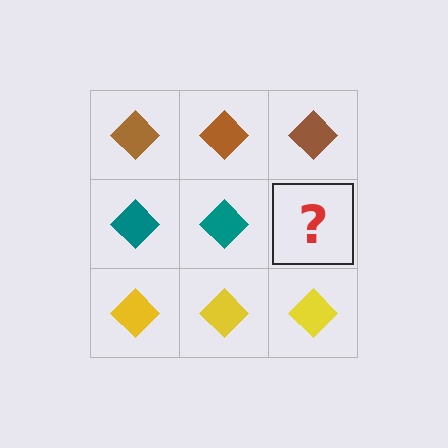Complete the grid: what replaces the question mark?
The question mark should be replaced with a teal diamond.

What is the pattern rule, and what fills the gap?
The rule is that each row has a consistent color. The gap should be filled with a teal diamond.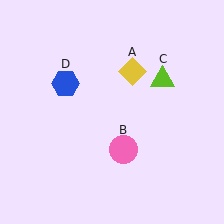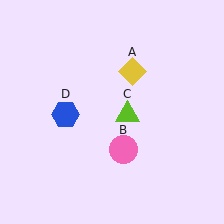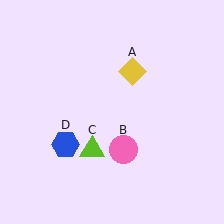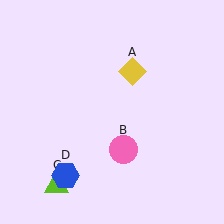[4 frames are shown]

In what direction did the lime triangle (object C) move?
The lime triangle (object C) moved down and to the left.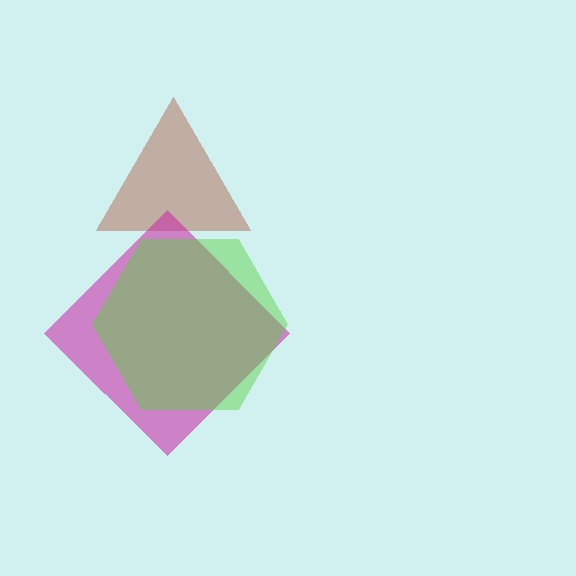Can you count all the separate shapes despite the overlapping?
Yes, there are 3 separate shapes.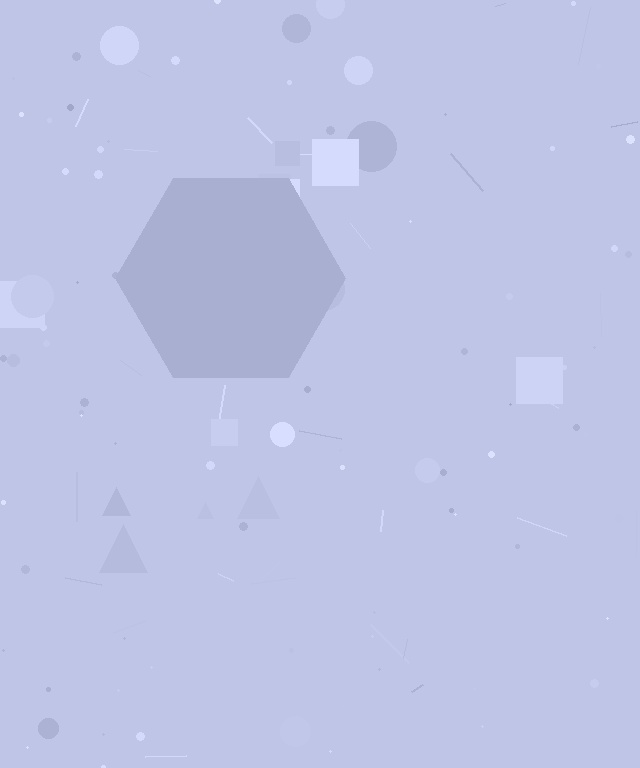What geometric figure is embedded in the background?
A hexagon is embedded in the background.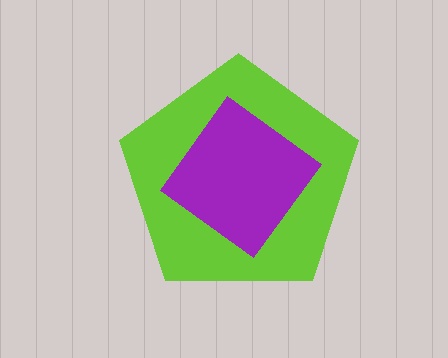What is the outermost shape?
The lime pentagon.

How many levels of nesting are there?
2.